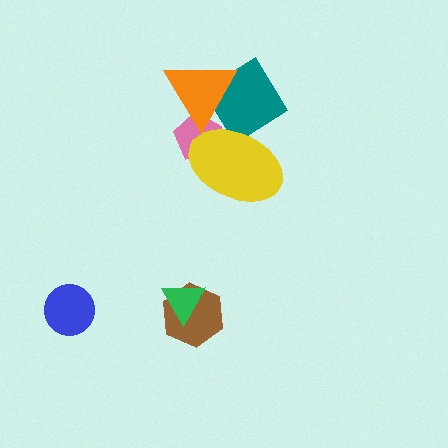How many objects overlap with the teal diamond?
2 objects overlap with the teal diamond.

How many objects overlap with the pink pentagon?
2 objects overlap with the pink pentagon.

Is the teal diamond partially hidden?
Yes, it is partially covered by another shape.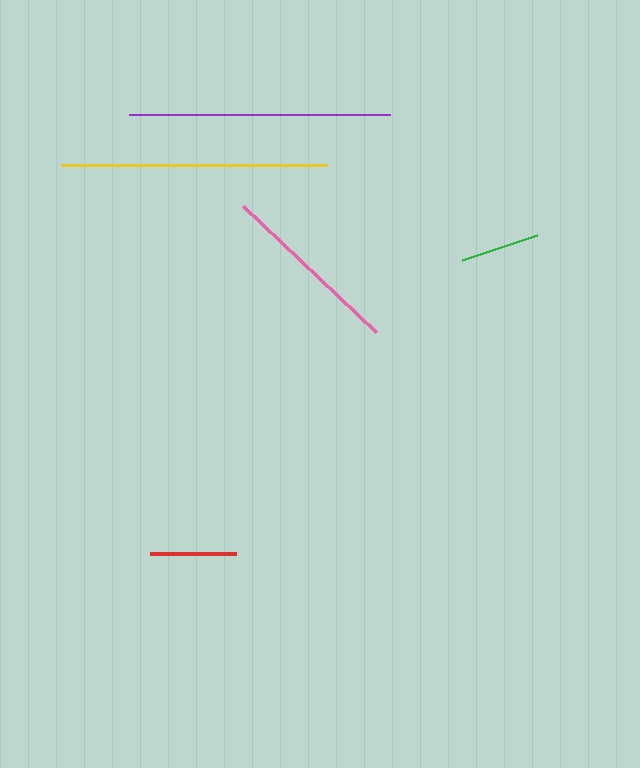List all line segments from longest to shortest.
From longest to shortest: yellow, purple, pink, red, green.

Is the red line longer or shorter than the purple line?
The purple line is longer than the red line.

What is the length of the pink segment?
The pink segment is approximately 184 pixels long.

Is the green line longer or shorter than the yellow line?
The yellow line is longer than the green line.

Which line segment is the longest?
The yellow line is the longest at approximately 266 pixels.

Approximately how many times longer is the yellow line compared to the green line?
The yellow line is approximately 3.4 times the length of the green line.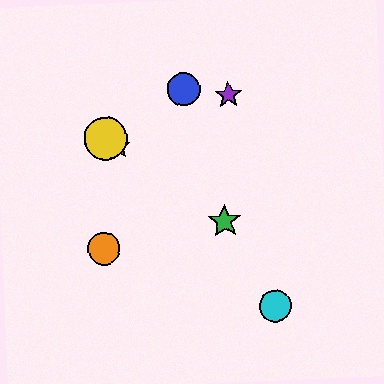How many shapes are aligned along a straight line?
3 shapes (the red star, the green star, the yellow circle) are aligned along a straight line.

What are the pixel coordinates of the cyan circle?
The cyan circle is at (276, 306).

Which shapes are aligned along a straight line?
The red star, the green star, the yellow circle are aligned along a straight line.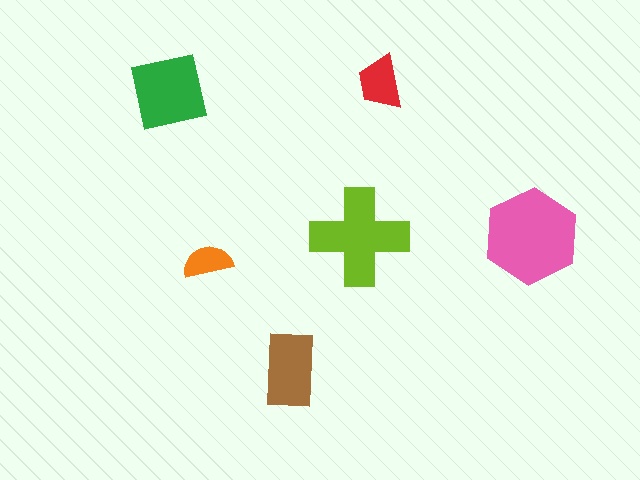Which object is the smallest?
The orange semicircle.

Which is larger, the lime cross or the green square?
The lime cross.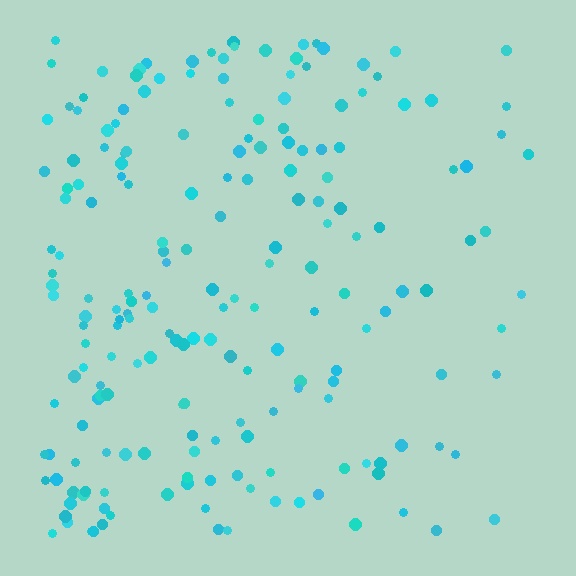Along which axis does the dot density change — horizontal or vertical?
Horizontal.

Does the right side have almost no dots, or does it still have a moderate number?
Still a moderate number, just noticeably fewer than the left.